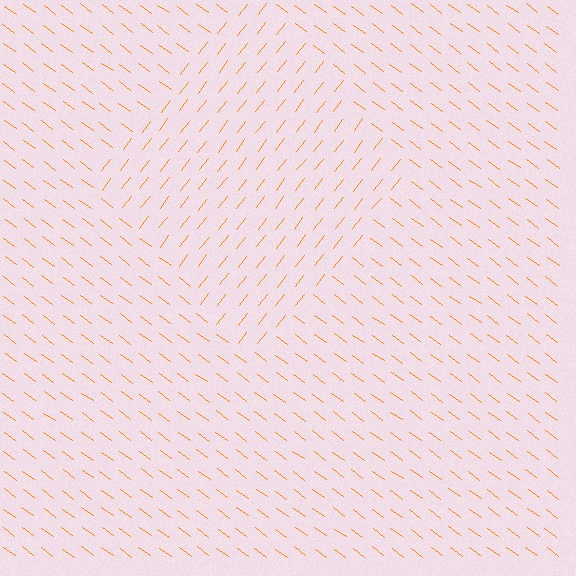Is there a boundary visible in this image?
Yes, there is a texture boundary formed by a change in line orientation.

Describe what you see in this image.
The image is filled with small orange line segments. A diamond region in the image has lines oriented differently from the surrounding lines, creating a visible texture boundary.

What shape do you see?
I see a diamond.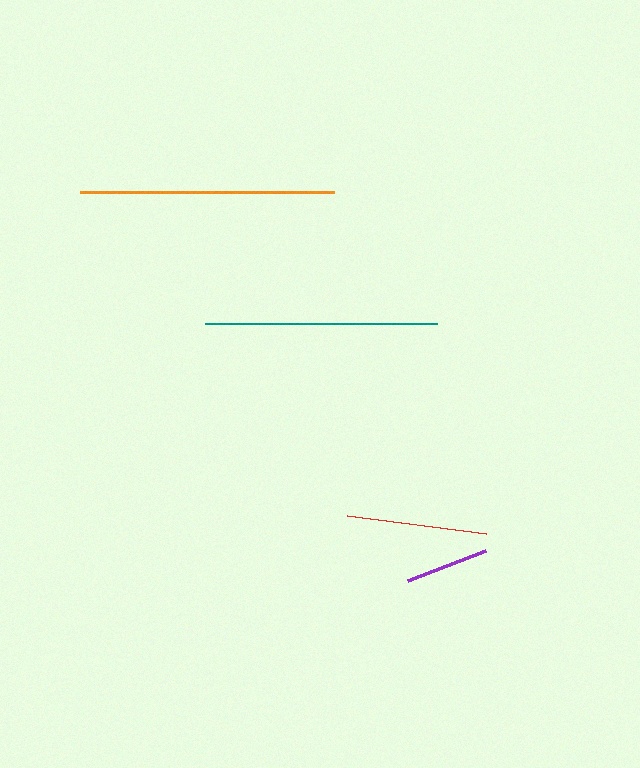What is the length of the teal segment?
The teal segment is approximately 233 pixels long.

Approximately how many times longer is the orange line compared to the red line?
The orange line is approximately 1.8 times the length of the red line.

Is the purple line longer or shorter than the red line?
The red line is longer than the purple line.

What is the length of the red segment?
The red segment is approximately 140 pixels long.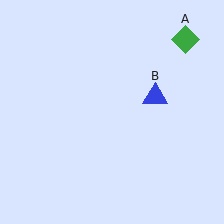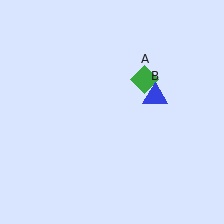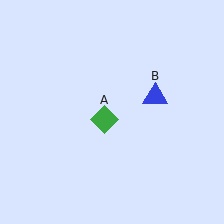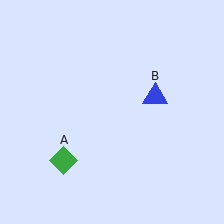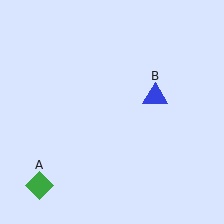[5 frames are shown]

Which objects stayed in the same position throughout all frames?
Blue triangle (object B) remained stationary.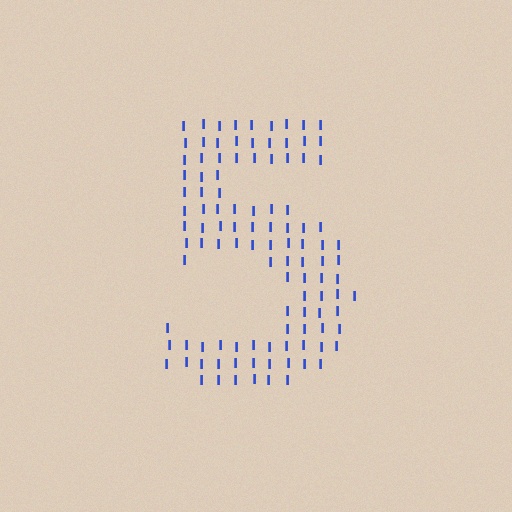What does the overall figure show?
The overall figure shows the digit 5.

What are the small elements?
The small elements are letter I's.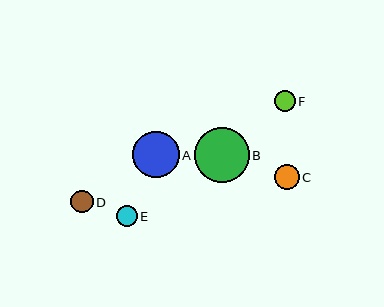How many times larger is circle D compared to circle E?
Circle D is approximately 1.1 times the size of circle E.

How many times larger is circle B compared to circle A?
Circle B is approximately 1.2 times the size of circle A.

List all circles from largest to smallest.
From largest to smallest: B, A, C, D, E, F.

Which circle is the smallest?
Circle F is the smallest with a size of approximately 20 pixels.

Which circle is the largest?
Circle B is the largest with a size of approximately 55 pixels.